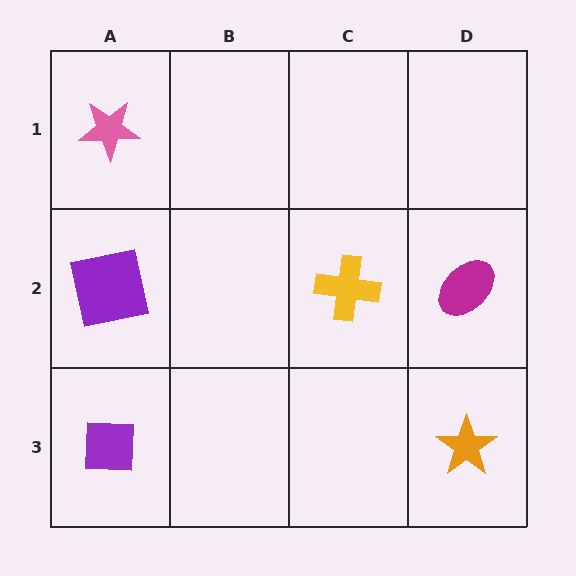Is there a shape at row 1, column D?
No, that cell is empty.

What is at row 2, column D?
A magenta ellipse.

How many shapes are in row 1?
1 shape.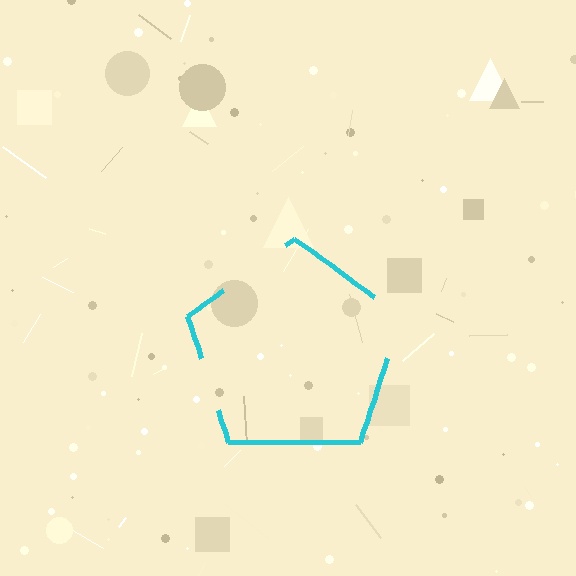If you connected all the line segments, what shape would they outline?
They would outline a pentagon.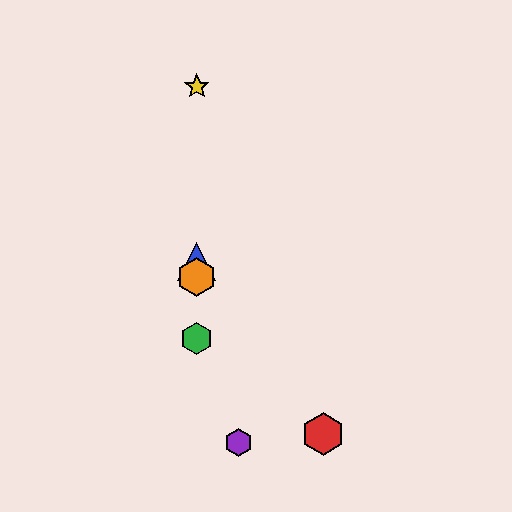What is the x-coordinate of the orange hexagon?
The orange hexagon is at x≈197.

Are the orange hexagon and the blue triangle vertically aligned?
Yes, both are at x≈197.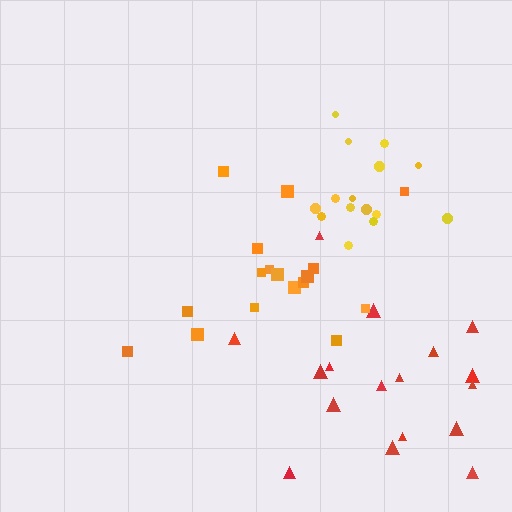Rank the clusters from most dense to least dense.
orange, yellow, red.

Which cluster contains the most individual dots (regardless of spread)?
Red (17).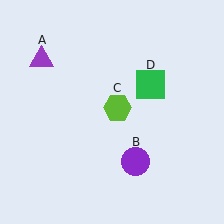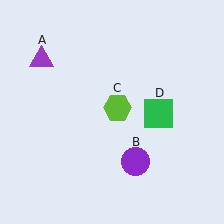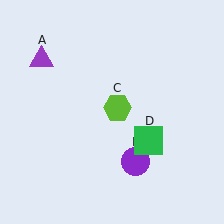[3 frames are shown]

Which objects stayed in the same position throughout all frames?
Purple triangle (object A) and purple circle (object B) and lime hexagon (object C) remained stationary.